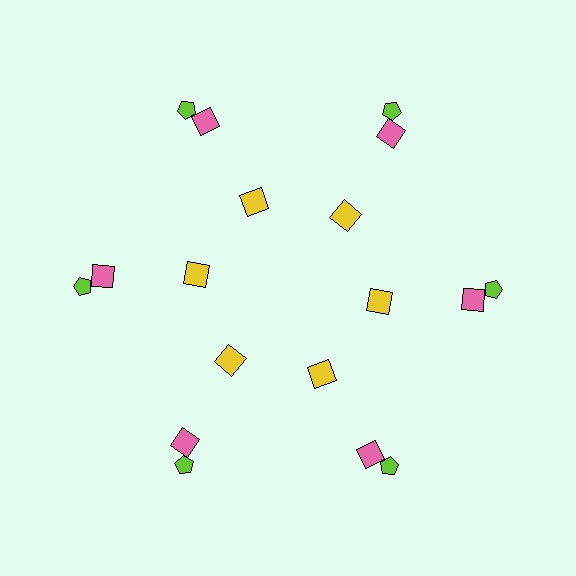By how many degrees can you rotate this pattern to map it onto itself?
The pattern maps onto itself every 60 degrees of rotation.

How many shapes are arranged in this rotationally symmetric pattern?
There are 18 shapes, arranged in 6 groups of 3.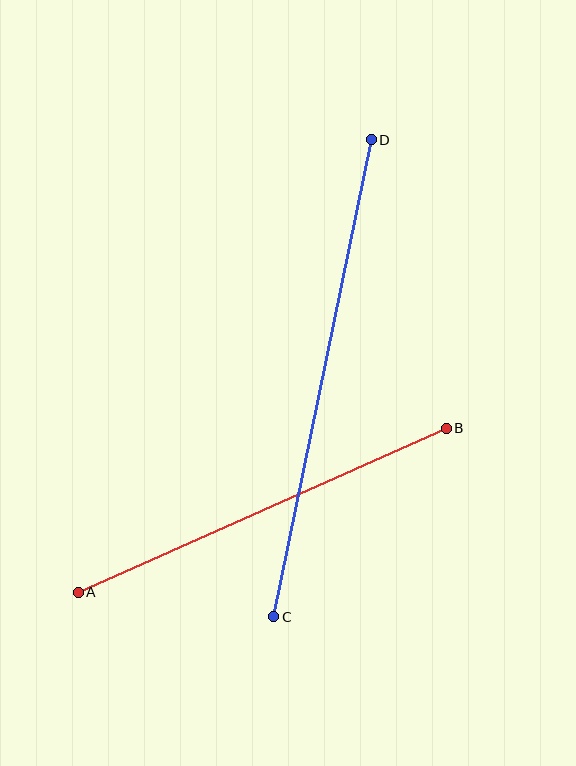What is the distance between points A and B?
The distance is approximately 403 pixels.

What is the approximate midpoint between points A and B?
The midpoint is at approximately (262, 510) pixels.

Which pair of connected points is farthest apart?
Points C and D are farthest apart.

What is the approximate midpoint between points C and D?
The midpoint is at approximately (322, 378) pixels.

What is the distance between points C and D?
The distance is approximately 487 pixels.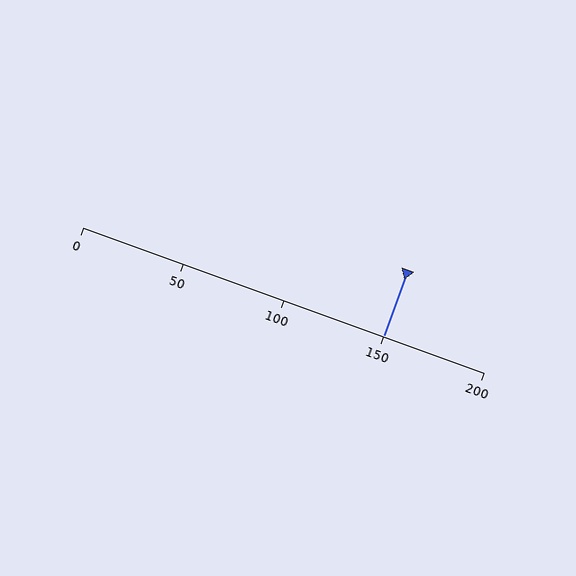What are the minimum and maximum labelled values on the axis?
The axis runs from 0 to 200.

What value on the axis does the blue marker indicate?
The marker indicates approximately 150.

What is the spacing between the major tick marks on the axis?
The major ticks are spaced 50 apart.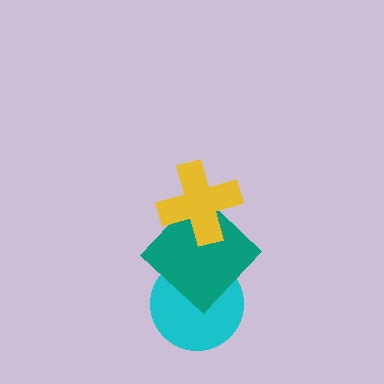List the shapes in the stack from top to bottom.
From top to bottom: the yellow cross, the teal diamond, the cyan circle.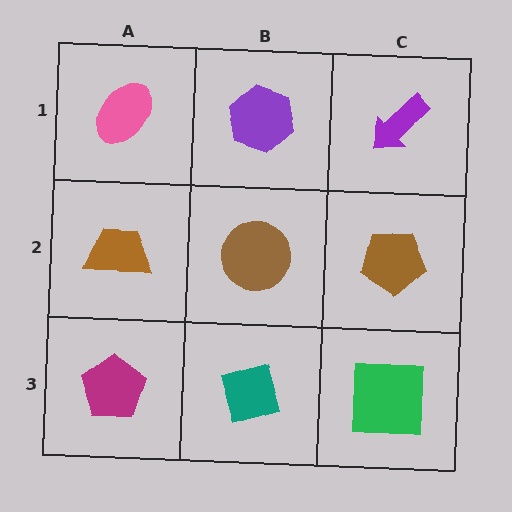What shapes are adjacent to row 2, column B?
A purple hexagon (row 1, column B), a teal diamond (row 3, column B), a brown trapezoid (row 2, column A), a brown pentagon (row 2, column C).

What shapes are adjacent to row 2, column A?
A pink ellipse (row 1, column A), a magenta pentagon (row 3, column A), a brown circle (row 2, column B).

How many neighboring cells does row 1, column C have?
2.